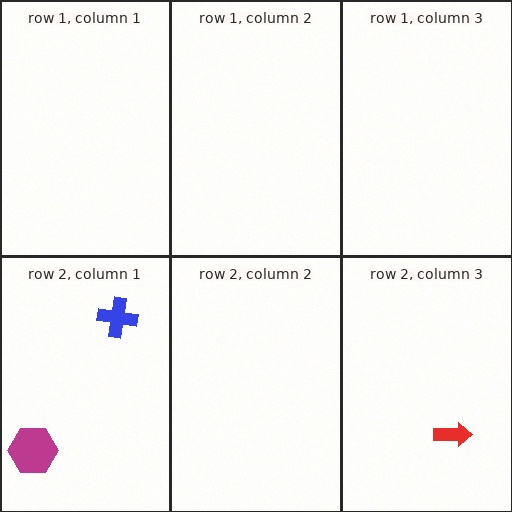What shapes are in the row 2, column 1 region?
The magenta hexagon, the blue cross.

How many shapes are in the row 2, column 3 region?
1.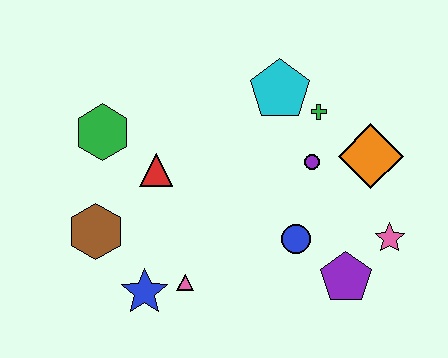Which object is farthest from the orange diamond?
The brown hexagon is farthest from the orange diamond.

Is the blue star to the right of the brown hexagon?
Yes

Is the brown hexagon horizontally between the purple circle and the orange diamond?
No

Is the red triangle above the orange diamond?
No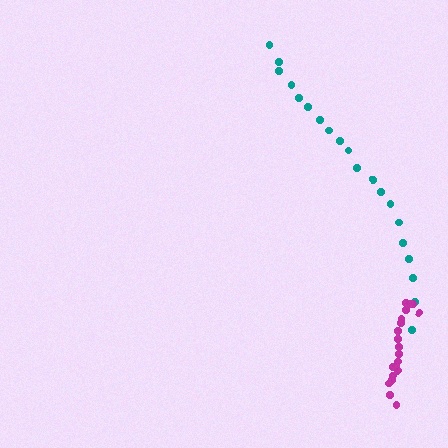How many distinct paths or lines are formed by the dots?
There are 2 distinct paths.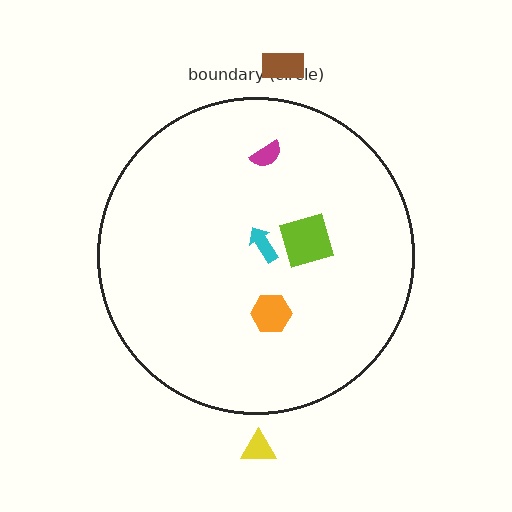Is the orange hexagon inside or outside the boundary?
Inside.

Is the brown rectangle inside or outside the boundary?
Outside.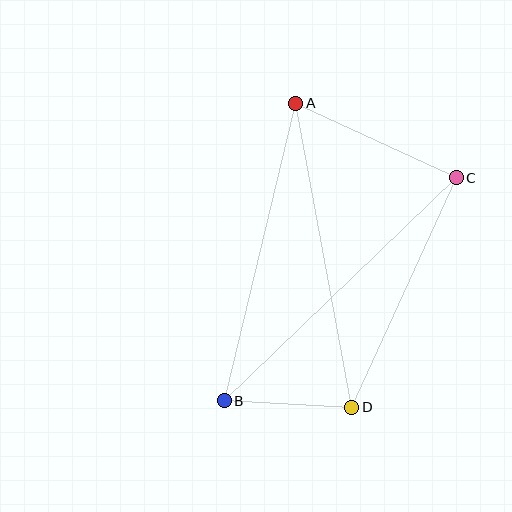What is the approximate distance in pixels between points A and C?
The distance between A and C is approximately 177 pixels.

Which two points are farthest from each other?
Points B and C are farthest from each other.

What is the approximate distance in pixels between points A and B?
The distance between A and B is approximately 306 pixels.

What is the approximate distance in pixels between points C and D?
The distance between C and D is approximately 252 pixels.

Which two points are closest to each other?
Points B and D are closest to each other.